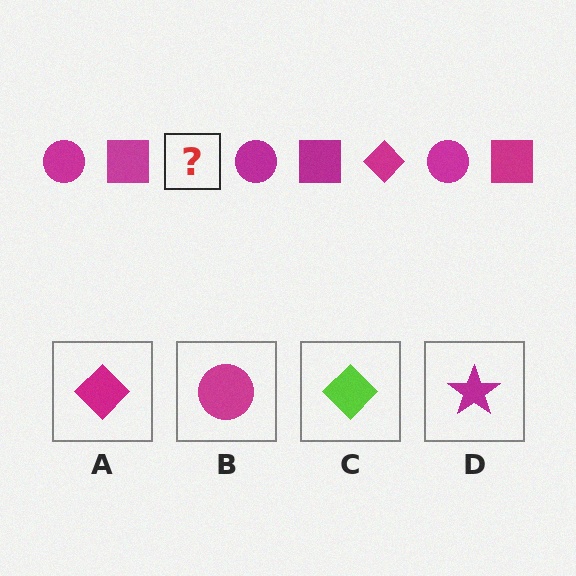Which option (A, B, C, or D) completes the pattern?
A.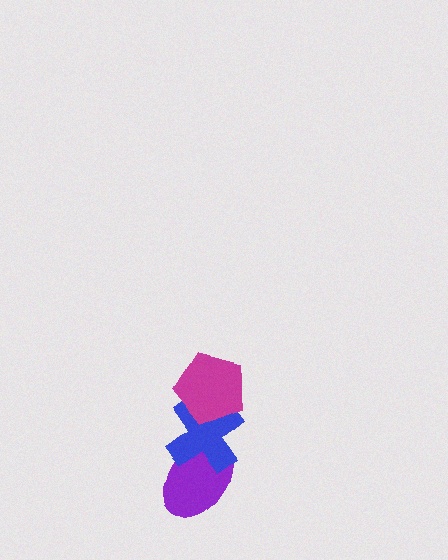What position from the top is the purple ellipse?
The purple ellipse is 3rd from the top.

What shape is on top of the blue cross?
The magenta pentagon is on top of the blue cross.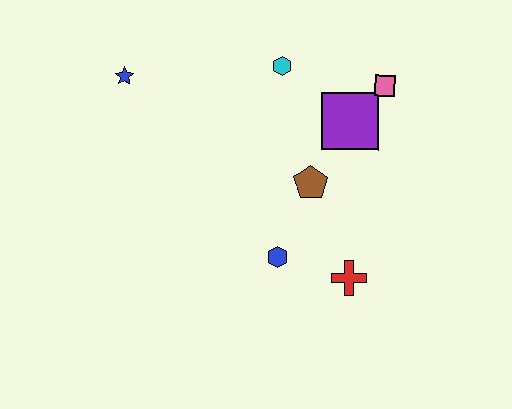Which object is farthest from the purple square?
The blue star is farthest from the purple square.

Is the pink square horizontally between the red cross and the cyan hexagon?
No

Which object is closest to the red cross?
The blue hexagon is closest to the red cross.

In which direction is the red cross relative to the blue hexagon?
The red cross is to the right of the blue hexagon.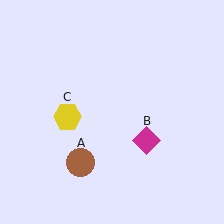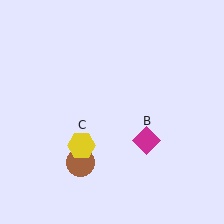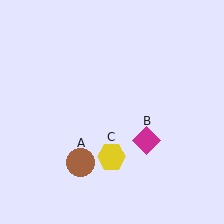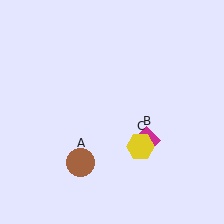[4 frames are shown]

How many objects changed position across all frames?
1 object changed position: yellow hexagon (object C).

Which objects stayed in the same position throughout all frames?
Brown circle (object A) and magenta diamond (object B) remained stationary.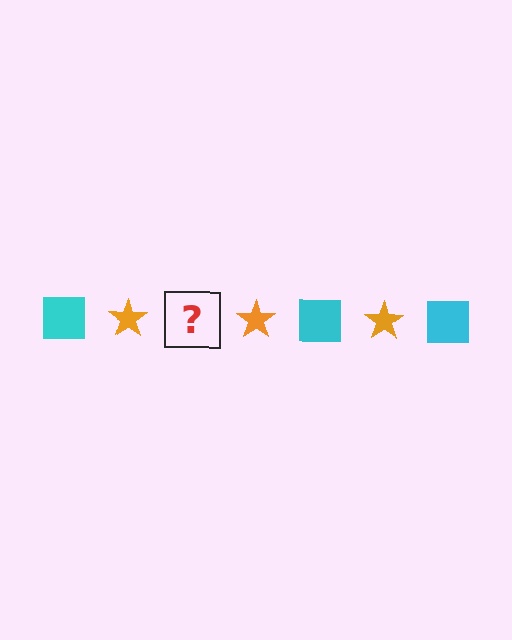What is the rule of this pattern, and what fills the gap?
The rule is that the pattern alternates between cyan square and orange star. The gap should be filled with a cyan square.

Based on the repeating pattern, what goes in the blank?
The blank should be a cyan square.